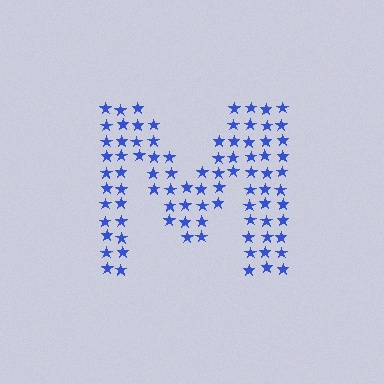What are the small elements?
The small elements are stars.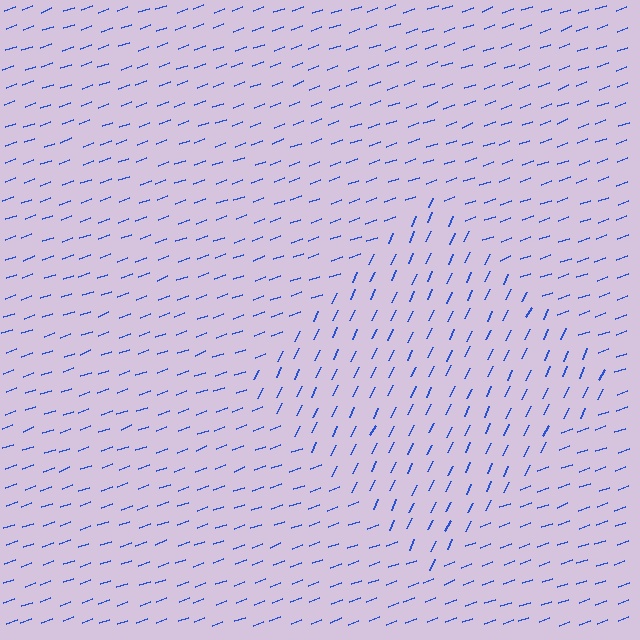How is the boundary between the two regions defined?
The boundary is defined purely by a change in line orientation (approximately 45 degrees difference). All lines are the same color and thickness.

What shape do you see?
I see a diamond.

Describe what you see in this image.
The image is filled with small blue line segments. A diamond region in the image has lines oriented differently from the surrounding lines, creating a visible texture boundary.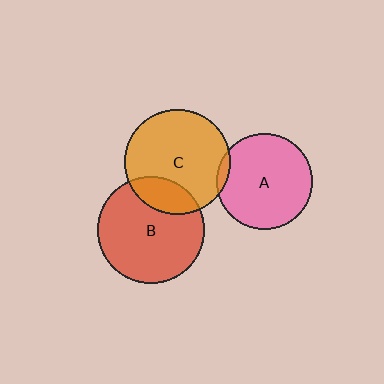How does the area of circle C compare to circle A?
Approximately 1.2 times.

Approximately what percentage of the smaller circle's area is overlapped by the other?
Approximately 20%.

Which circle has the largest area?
Circle B (red).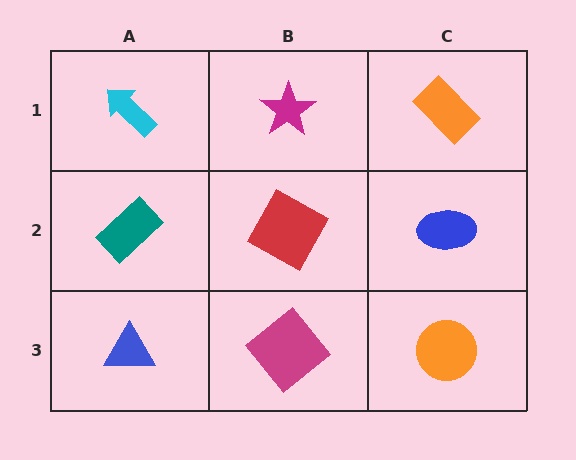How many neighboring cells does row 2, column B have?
4.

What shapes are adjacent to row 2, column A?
A cyan arrow (row 1, column A), a blue triangle (row 3, column A), a red square (row 2, column B).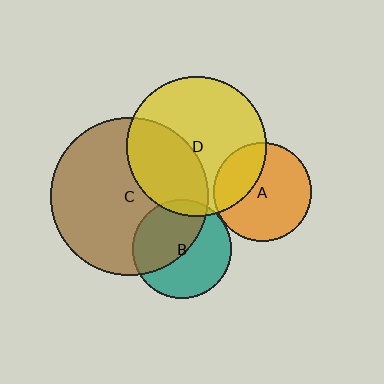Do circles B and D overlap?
Yes.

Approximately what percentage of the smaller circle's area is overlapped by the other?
Approximately 10%.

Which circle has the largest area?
Circle C (brown).